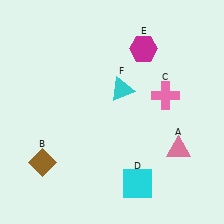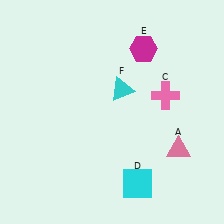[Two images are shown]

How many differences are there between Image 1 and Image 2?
There is 1 difference between the two images.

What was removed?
The brown diamond (B) was removed in Image 2.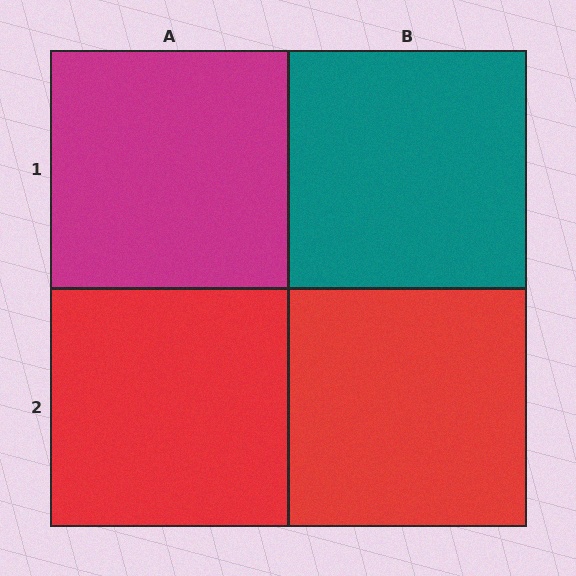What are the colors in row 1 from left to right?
Magenta, teal.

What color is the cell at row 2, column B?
Red.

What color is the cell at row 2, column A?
Red.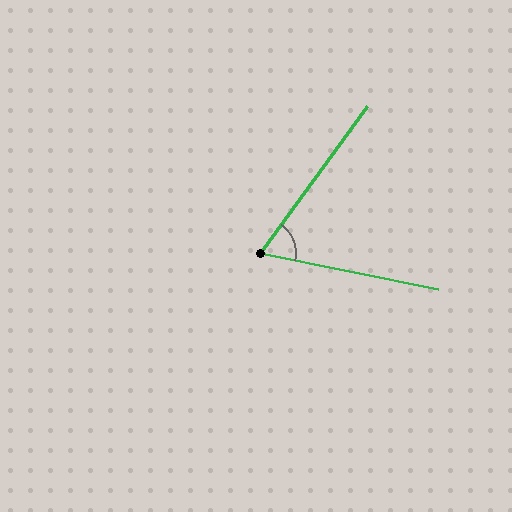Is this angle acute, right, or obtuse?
It is acute.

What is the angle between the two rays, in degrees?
Approximately 65 degrees.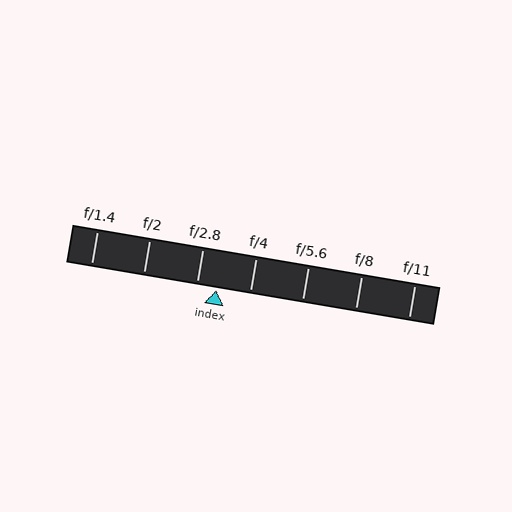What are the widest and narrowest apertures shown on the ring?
The widest aperture shown is f/1.4 and the narrowest is f/11.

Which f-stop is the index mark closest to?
The index mark is closest to f/2.8.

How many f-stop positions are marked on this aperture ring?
There are 7 f-stop positions marked.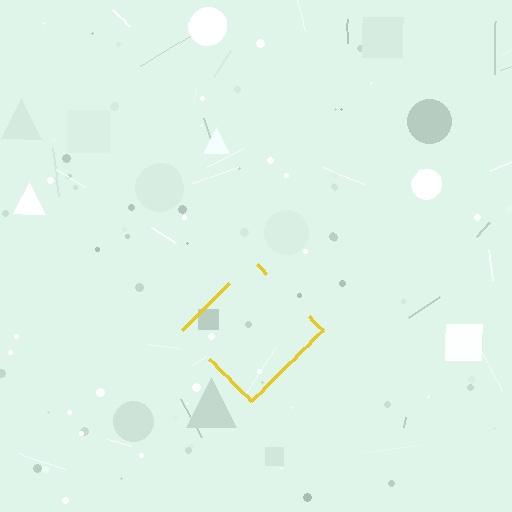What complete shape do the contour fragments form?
The contour fragments form a diamond.